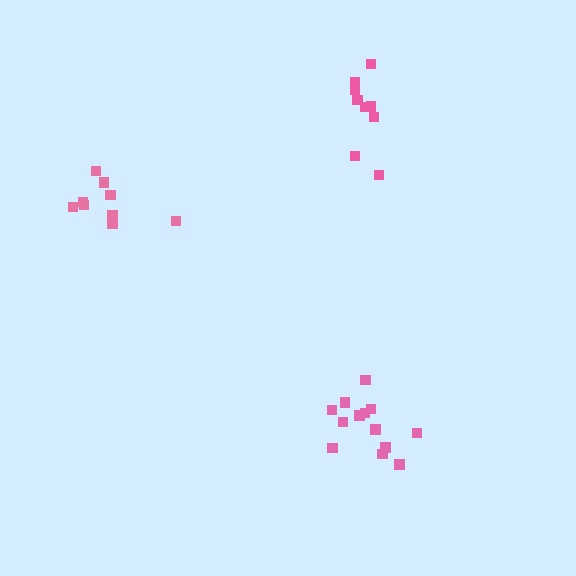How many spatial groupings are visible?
There are 3 spatial groupings.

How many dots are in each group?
Group 1: 9 dots, Group 2: 9 dots, Group 3: 13 dots (31 total).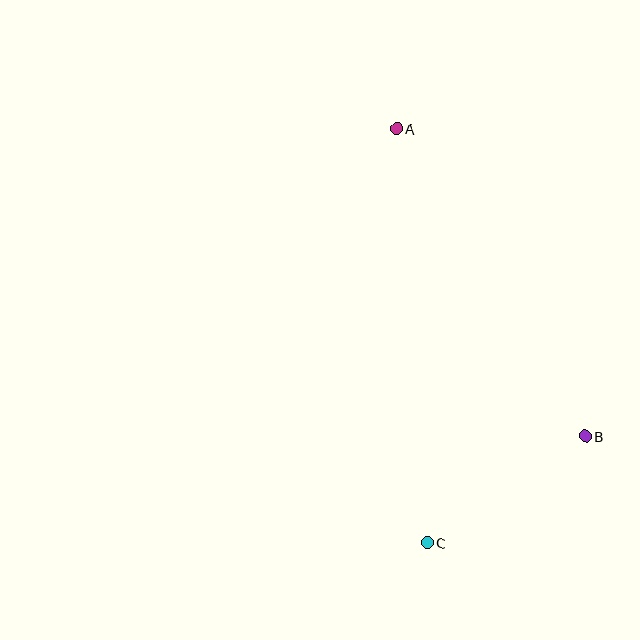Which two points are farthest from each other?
Points A and C are farthest from each other.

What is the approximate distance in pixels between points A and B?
The distance between A and B is approximately 360 pixels.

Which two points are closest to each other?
Points B and C are closest to each other.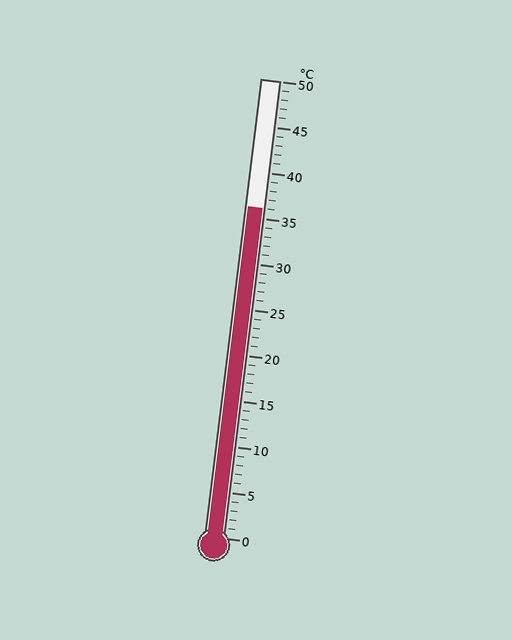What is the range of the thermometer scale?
The thermometer scale ranges from 0°C to 50°C.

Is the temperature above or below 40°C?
The temperature is below 40°C.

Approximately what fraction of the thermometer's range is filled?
The thermometer is filled to approximately 70% of its range.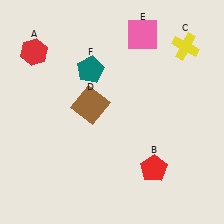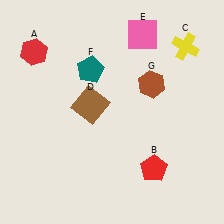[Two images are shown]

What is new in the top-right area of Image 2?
A brown hexagon (G) was added in the top-right area of Image 2.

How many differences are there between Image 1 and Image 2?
There is 1 difference between the two images.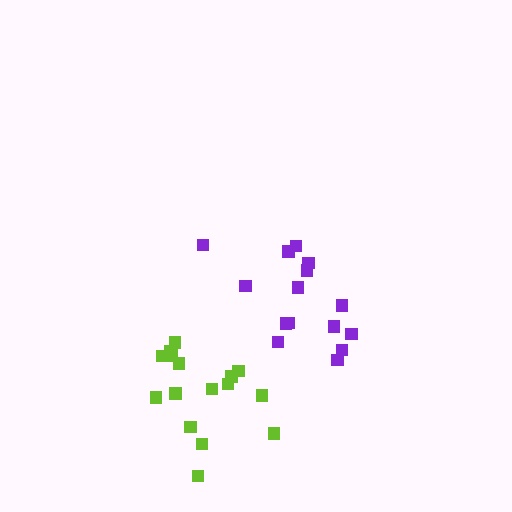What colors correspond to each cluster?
The clusters are colored: lime, purple.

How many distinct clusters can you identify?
There are 2 distinct clusters.